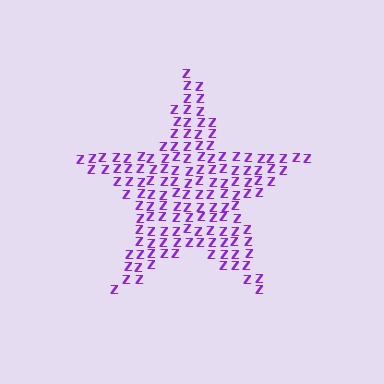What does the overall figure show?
The overall figure shows a star.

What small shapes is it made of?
It is made of small letter Z's.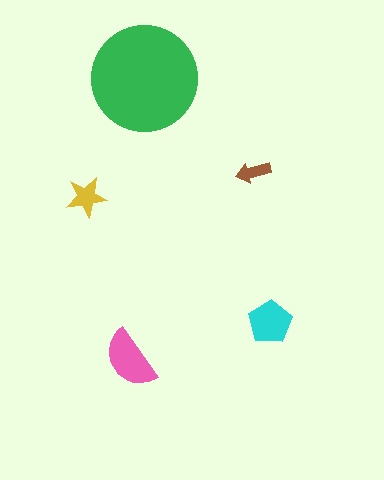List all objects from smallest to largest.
The brown arrow, the yellow star, the cyan pentagon, the pink semicircle, the green circle.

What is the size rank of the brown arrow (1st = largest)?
5th.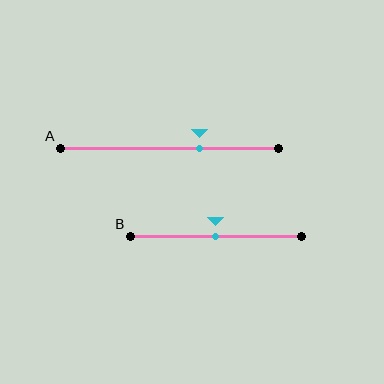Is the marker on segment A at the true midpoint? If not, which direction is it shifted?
No, the marker on segment A is shifted to the right by about 14% of the segment length.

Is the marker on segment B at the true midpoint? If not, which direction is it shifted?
Yes, the marker on segment B is at the true midpoint.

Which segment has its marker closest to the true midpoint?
Segment B has its marker closest to the true midpoint.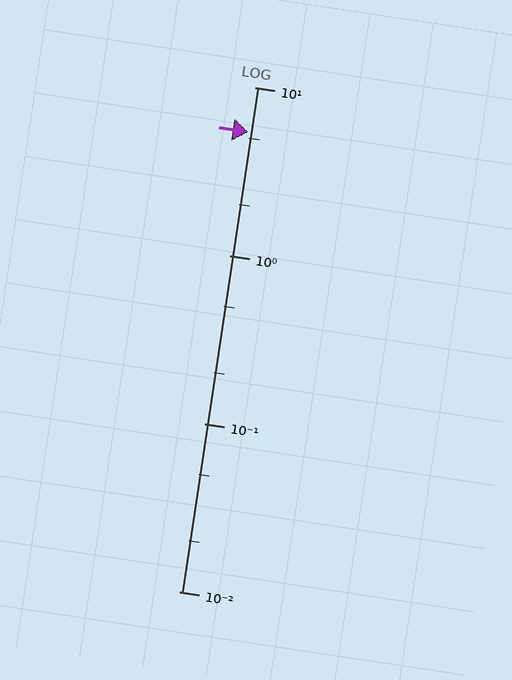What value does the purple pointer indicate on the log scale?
The pointer indicates approximately 5.4.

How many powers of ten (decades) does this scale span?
The scale spans 3 decades, from 0.01 to 10.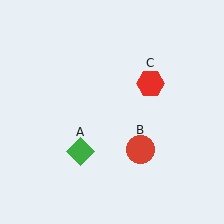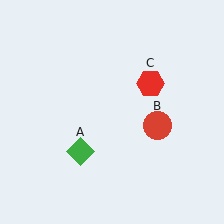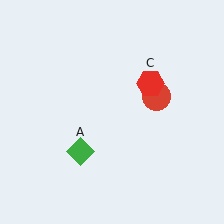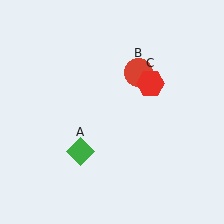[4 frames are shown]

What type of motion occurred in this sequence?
The red circle (object B) rotated counterclockwise around the center of the scene.